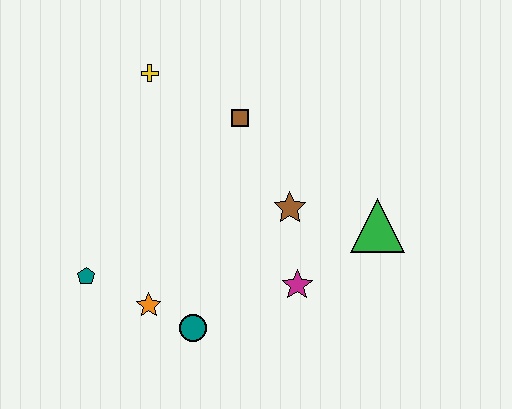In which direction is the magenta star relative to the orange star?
The magenta star is to the right of the orange star.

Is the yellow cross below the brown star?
No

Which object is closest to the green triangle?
The brown star is closest to the green triangle.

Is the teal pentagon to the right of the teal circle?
No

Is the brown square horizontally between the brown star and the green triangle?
No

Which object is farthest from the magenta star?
The yellow cross is farthest from the magenta star.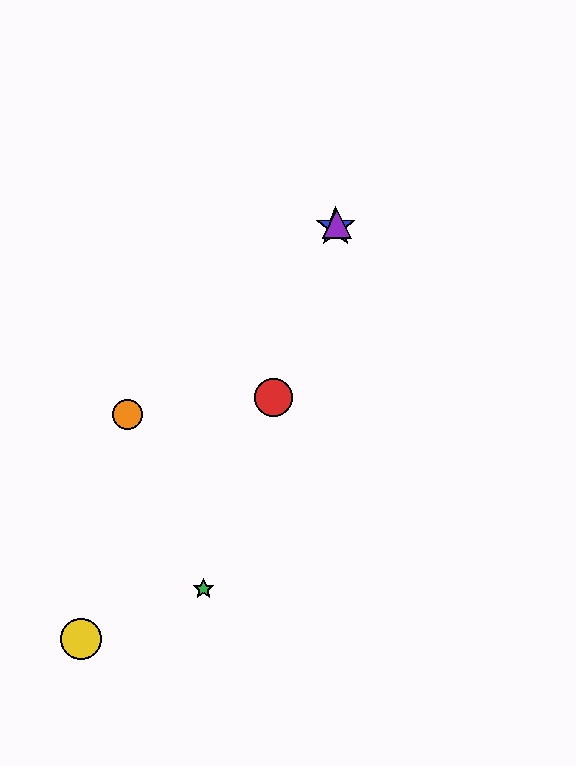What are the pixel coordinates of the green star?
The green star is at (204, 589).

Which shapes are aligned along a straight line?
The red circle, the blue star, the green star, the purple triangle are aligned along a straight line.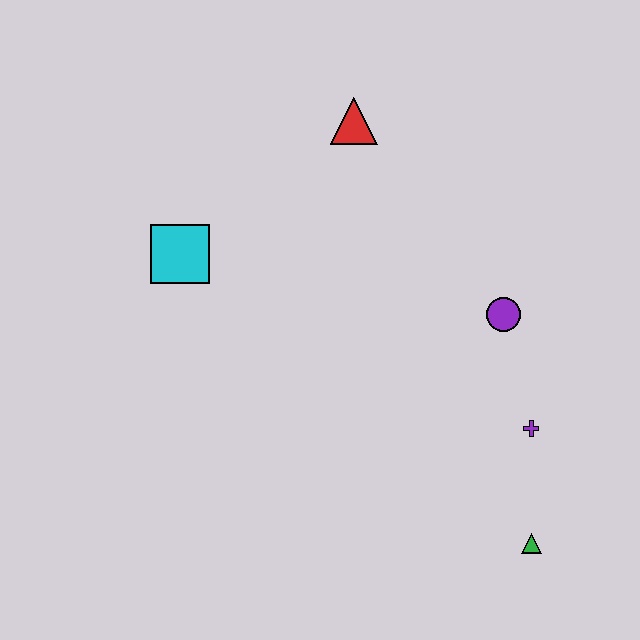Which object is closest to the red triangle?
The cyan square is closest to the red triangle.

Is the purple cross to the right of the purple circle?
Yes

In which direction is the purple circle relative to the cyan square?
The purple circle is to the right of the cyan square.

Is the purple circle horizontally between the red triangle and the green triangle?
Yes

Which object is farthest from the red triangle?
The green triangle is farthest from the red triangle.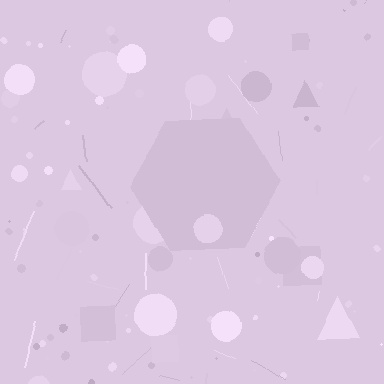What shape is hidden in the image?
A hexagon is hidden in the image.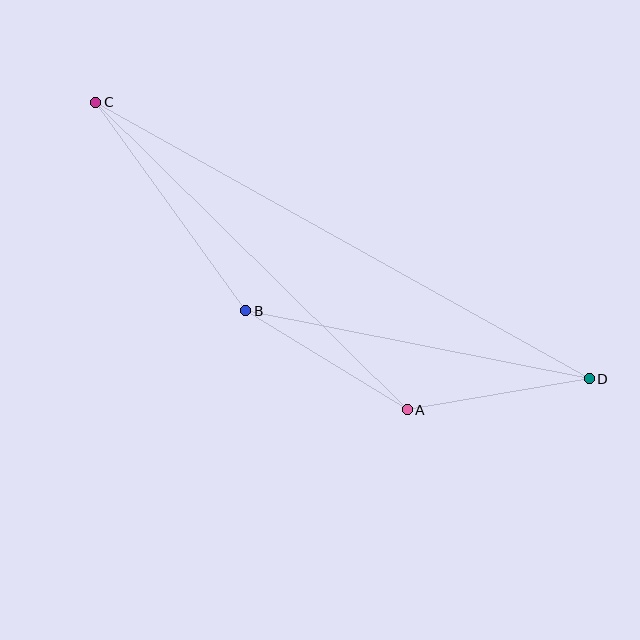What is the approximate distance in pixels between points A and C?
The distance between A and C is approximately 438 pixels.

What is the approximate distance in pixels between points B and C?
The distance between B and C is approximately 257 pixels.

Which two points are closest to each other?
Points A and D are closest to each other.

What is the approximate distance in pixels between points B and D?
The distance between B and D is approximately 350 pixels.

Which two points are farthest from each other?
Points C and D are farthest from each other.